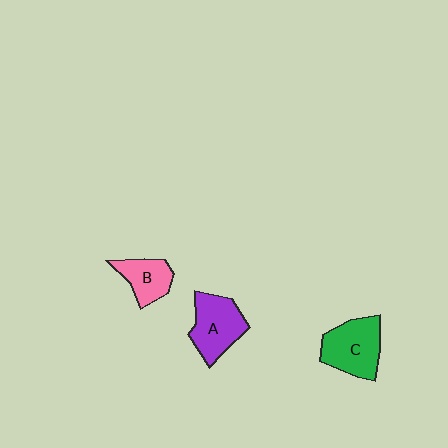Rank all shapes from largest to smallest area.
From largest to smallest: C (green), A (purple), B (pink).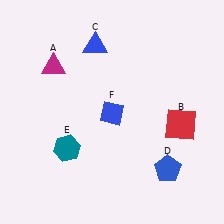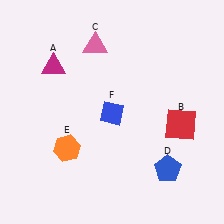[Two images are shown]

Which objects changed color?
C changed from blue to pink. E changed from teal to orange.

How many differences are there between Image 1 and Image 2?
There are 2 differences between the two images.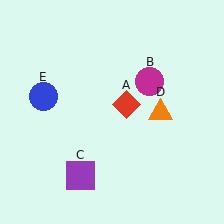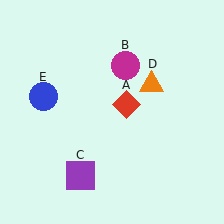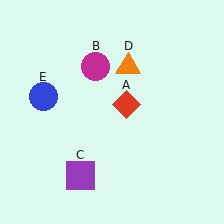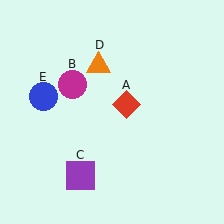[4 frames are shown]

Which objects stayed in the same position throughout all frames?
Red diamond (object A) and purple square (object C) and blue circle (object E) remained stationary.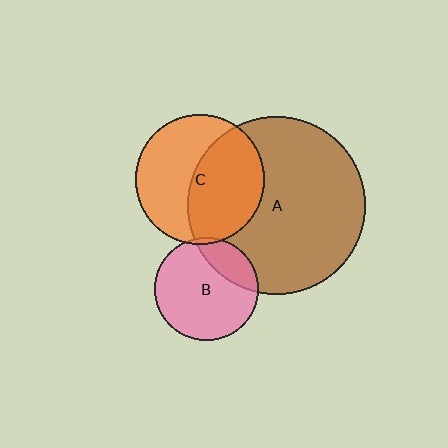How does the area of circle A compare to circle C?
Approximately 1.9 times.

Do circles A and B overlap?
Yes.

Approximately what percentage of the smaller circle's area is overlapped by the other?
Approximately 20%.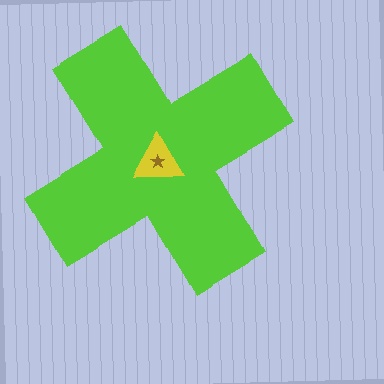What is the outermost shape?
The lime cross.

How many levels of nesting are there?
3.